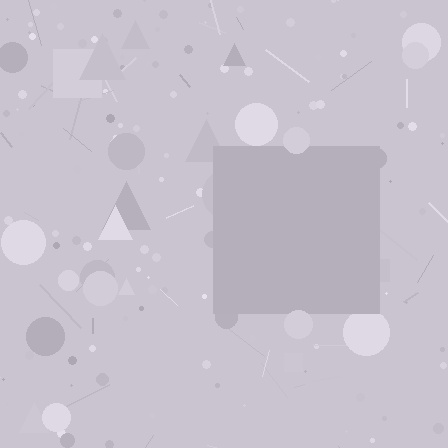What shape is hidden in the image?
A square is hidden in the image.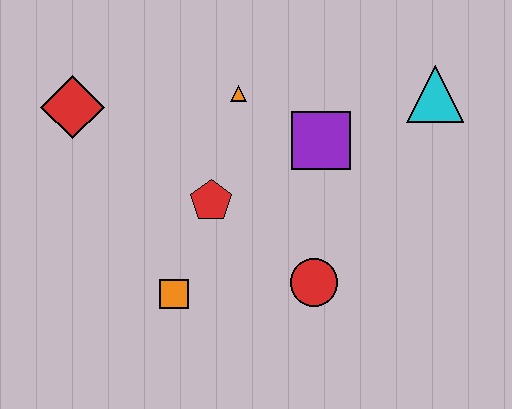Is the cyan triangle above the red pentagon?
Yes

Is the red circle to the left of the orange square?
No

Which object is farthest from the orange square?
The cyan triangle is farthest from the orange square.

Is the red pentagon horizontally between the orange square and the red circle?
Yes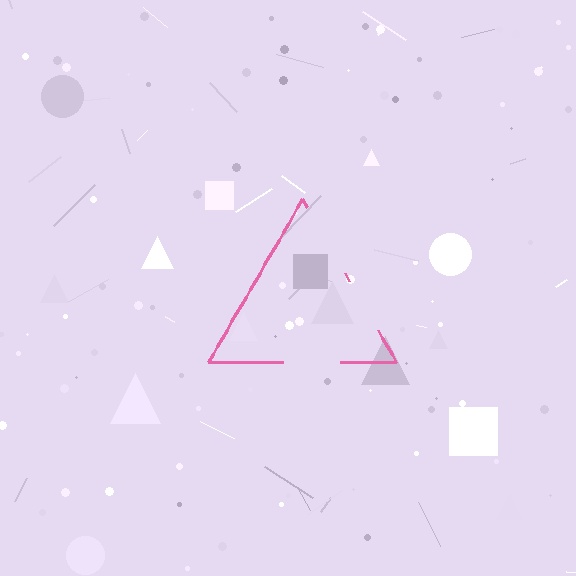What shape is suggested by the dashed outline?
The dashed outline suggests a triangle.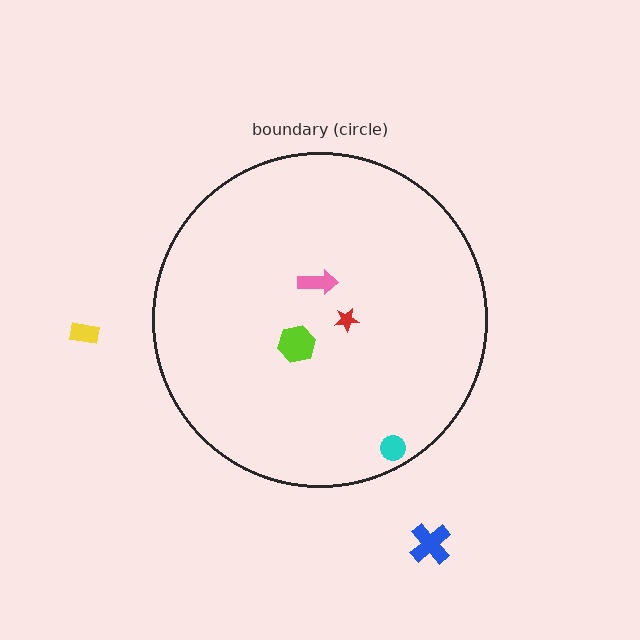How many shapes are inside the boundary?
4 inside, 2 outside.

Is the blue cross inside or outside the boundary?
Outside.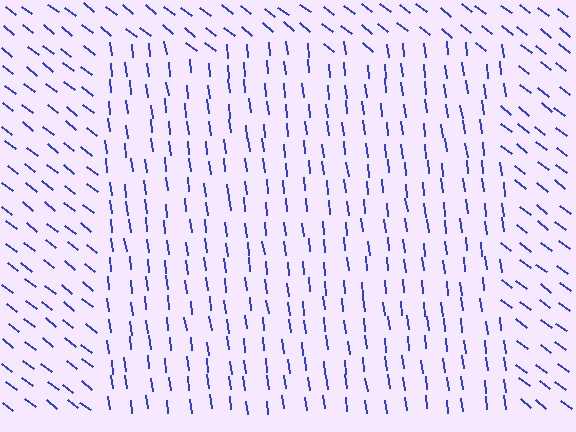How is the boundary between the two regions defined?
The boundary is defined purely by a change in line orientation (approximately 45 degrees difference). All lines are the same color and thickness.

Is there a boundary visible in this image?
Yes, there is a texture boundary formed by a change in line orientation.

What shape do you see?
I see a rectangle.